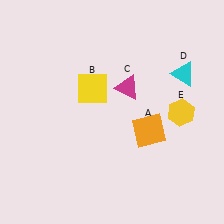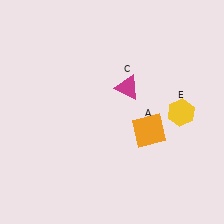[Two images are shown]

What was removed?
The cyan triangle (D), the yellow square (B) were removed in Image 2.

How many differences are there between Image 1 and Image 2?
There are 2 differences between the two images.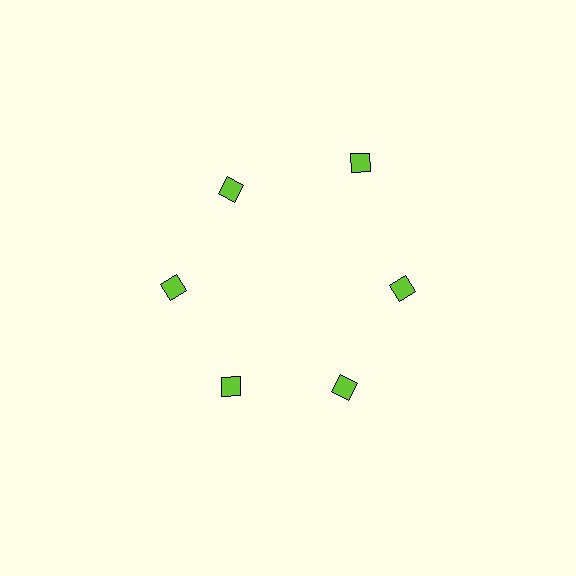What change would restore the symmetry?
The symmetry would be restored by moving it inward, back onto the ring so that all 6 diamonds sit at equal angles and equal distance from the center.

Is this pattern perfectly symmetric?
No. The 6 lime diamonds are arranged in a ring, but one element near the 1 o'clock position is pushed outward from the center, breaking the 6-fold rotational symmetry.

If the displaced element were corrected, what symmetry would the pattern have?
It would have 6-fold rotational symmetry — the pattern would map onto itself every 60 degrees.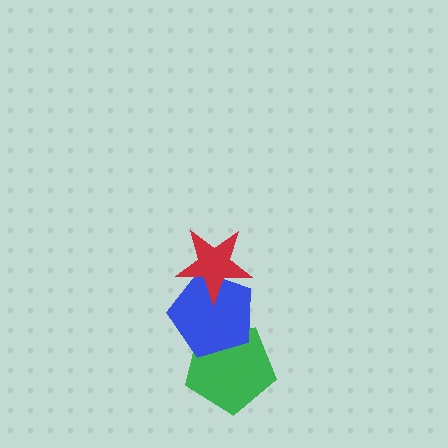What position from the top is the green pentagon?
The green pentagon is 3rd from the top.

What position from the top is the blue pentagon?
The blue pentagon is 2nd from the top.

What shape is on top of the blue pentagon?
The red star is on top of the blue pentagon.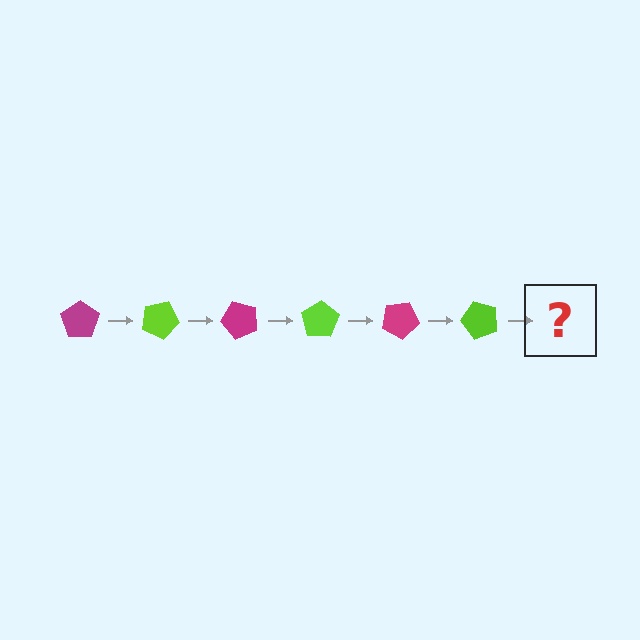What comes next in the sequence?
The next element should be a magenta pentagon, rotated 150 degrees from the start.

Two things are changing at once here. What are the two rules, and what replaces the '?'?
The two rules are that it rotates 25 degrees each step and the color cycles through magenta and lime. The '?' should be a magenta pentagon, rotated 150 degrees from the start.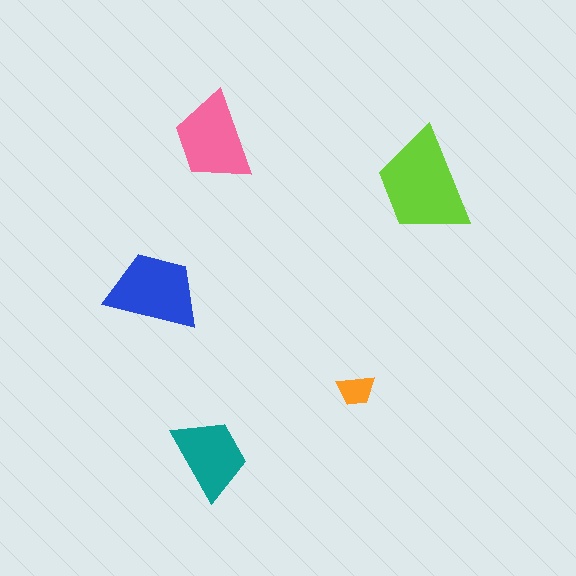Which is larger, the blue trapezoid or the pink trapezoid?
The blue one.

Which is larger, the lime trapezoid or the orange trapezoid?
The lime one.